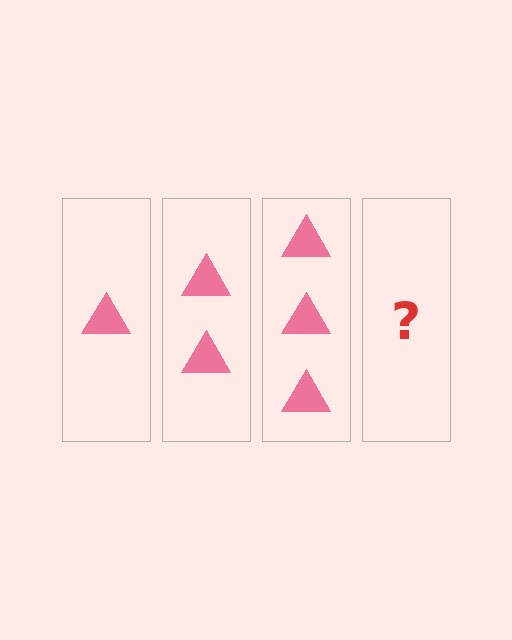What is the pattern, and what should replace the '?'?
The pattern is that each step adds one more triangle. The '?' should be 4 triangles.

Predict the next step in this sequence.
The next step is 4 triangles.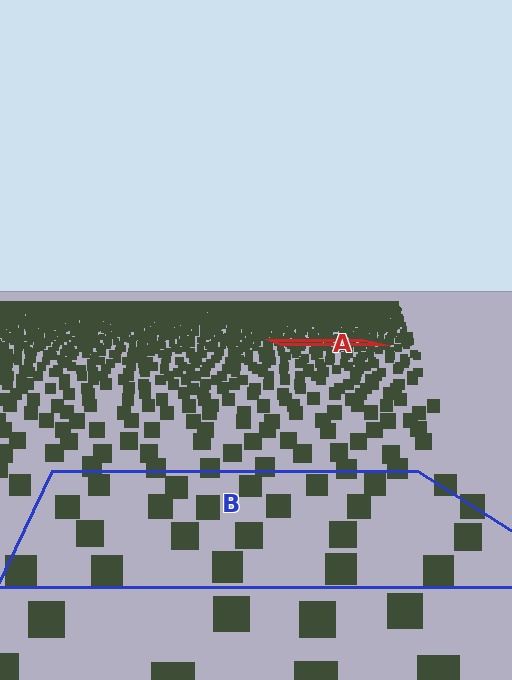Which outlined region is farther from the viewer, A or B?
Region A is farther from the viewer — the texture elements inside it appear smaller and more densely packed.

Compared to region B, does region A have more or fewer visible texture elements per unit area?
Region A has more texture elements per unit area — they are packed more densely because it is farther away.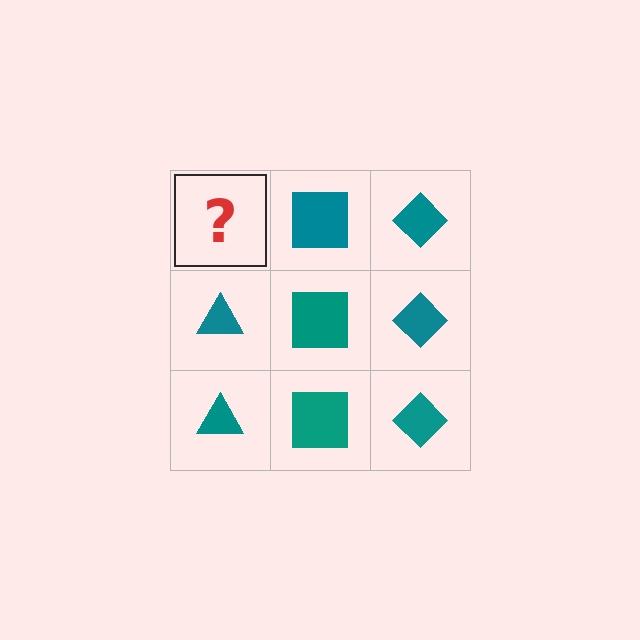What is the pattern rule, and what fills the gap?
The rule is that each column has a consistent shape. The gap should be filled with a teal triangle.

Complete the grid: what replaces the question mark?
The question mark should be replaced with a teal triangle.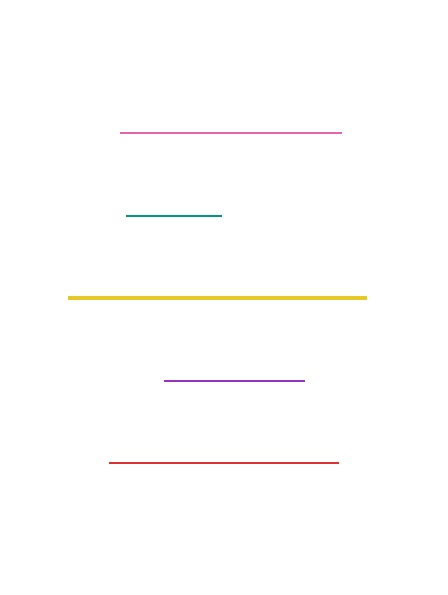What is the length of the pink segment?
The pink segment is approximately 221 pixels long.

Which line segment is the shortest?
The teal line is the shortest at approximately 95 pixels.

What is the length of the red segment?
The red segment is approximately 229 pixels long.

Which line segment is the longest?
The yellow line is the longest at approximately 297 pixels.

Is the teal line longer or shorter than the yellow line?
The yellow line is longer than the teal line.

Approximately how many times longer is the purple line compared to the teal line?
The purple line is approximately 1.5 times the length of the teal line.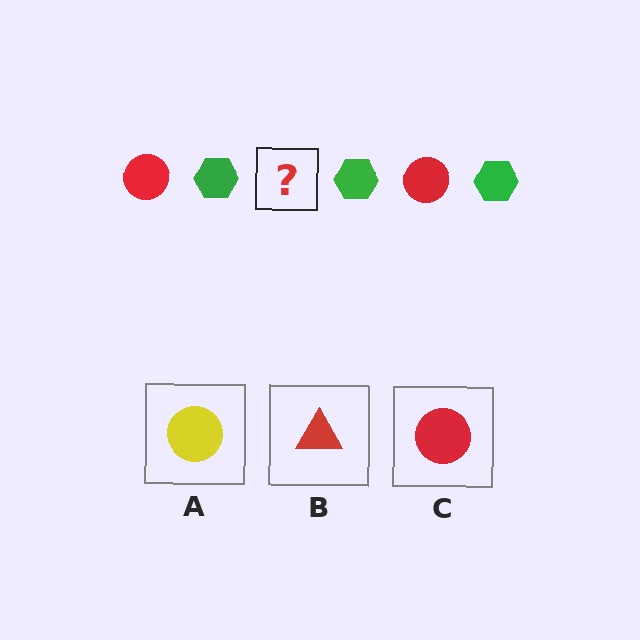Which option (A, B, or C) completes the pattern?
C.